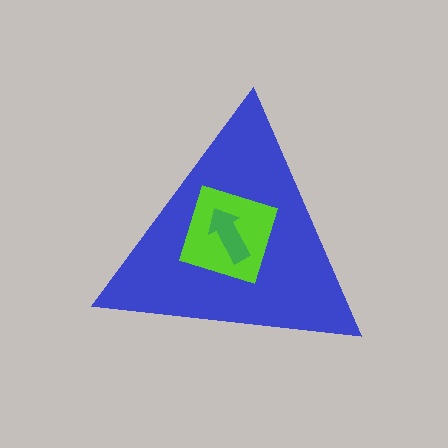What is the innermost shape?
The green arrow.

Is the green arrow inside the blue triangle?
Yes.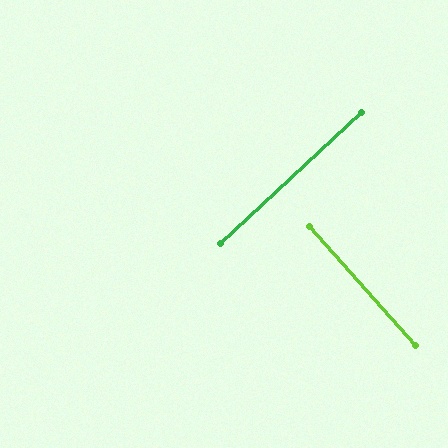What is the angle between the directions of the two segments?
Approximately 89 degrees.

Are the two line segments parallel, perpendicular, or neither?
Perpendicular — they meet at approximately 89°.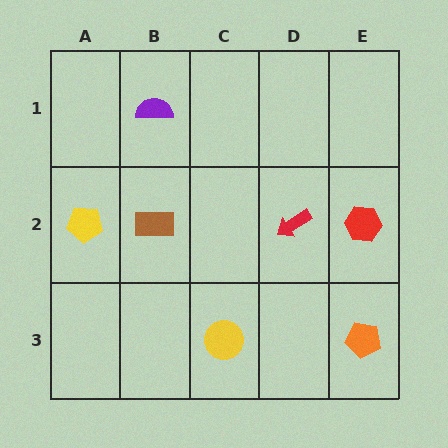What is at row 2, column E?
A red hexagon.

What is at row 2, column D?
A red arrow.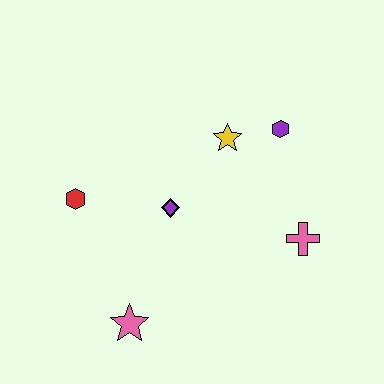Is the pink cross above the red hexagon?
No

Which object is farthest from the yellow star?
The pink star is farthest from the yellow star.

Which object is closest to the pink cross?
The purple hexagon is closest to the pink cross.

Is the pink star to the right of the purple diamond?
No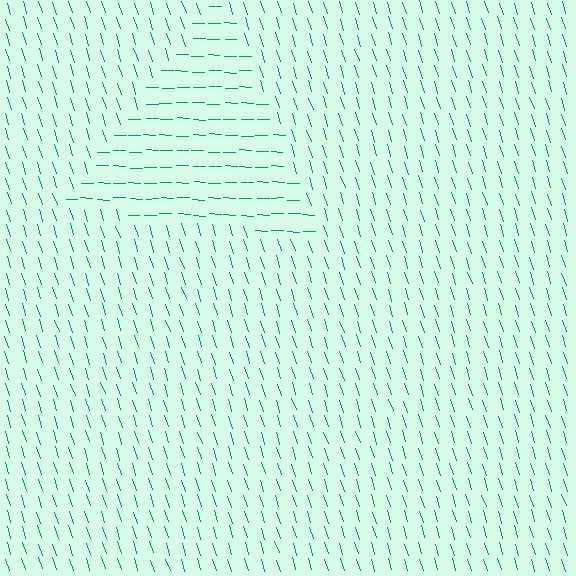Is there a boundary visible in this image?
Yes, there is a texture boundary formed by a change in line orientation.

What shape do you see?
I see a triangle.